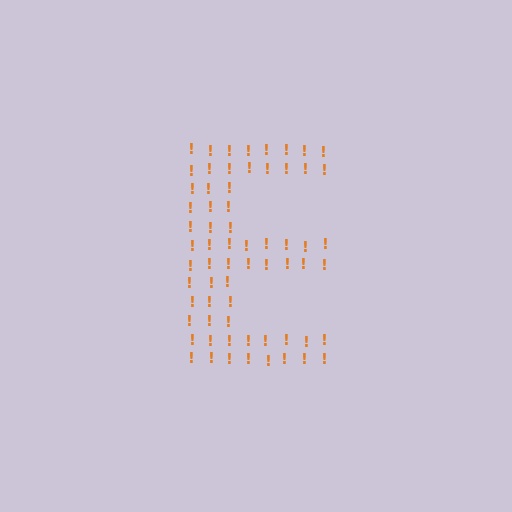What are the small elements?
The small elements are exclamation marks.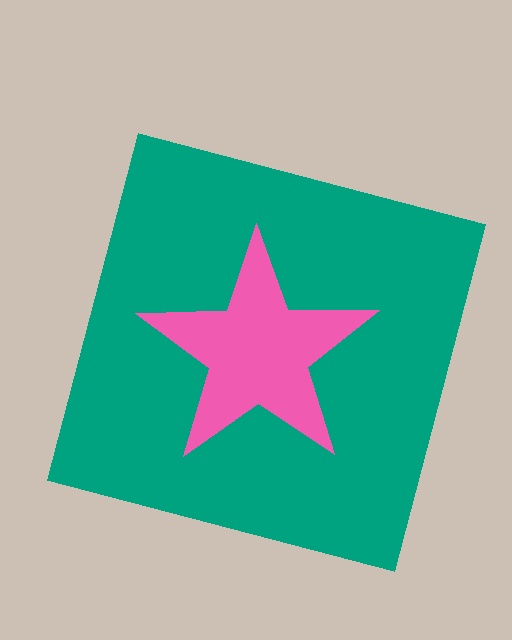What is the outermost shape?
The teal square.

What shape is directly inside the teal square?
The pink star.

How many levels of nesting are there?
2.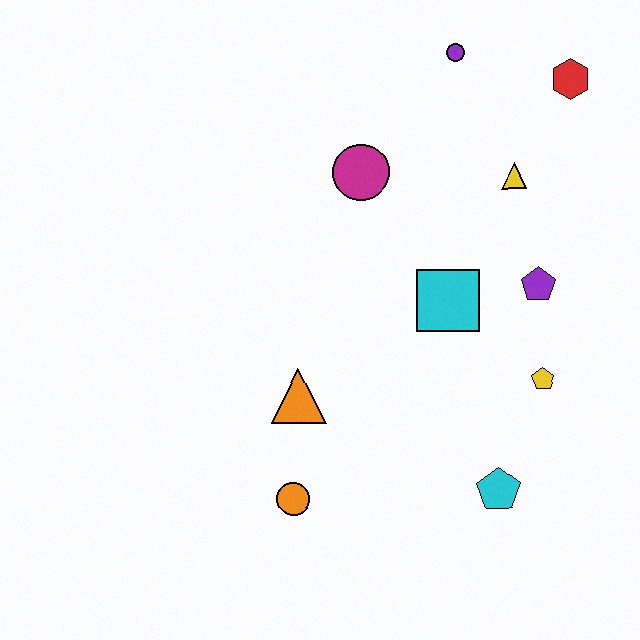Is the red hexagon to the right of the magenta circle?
Yes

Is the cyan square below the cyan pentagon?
No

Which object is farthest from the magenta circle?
The cyan pentagon is farthest from the magenta circle.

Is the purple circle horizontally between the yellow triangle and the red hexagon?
No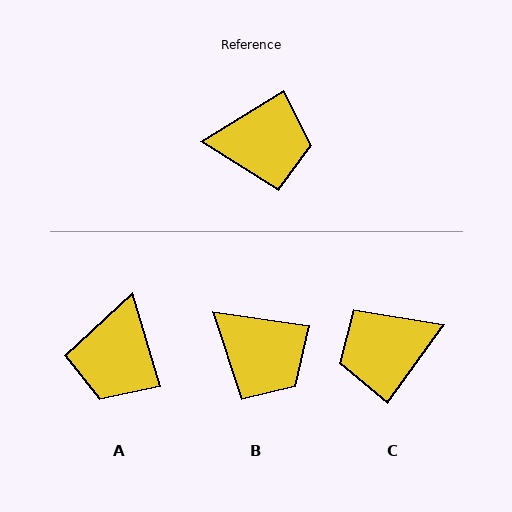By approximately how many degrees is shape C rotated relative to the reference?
Approximately 157 degrees clockwise.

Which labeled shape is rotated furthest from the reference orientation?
C, about 157 degrees away.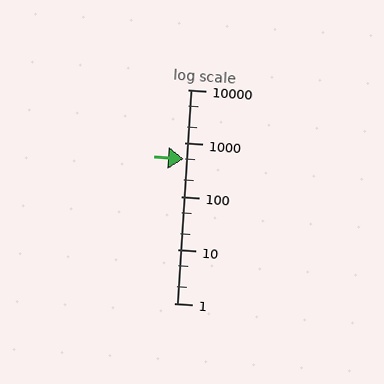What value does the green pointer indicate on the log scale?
The pointer indicates approximately 500.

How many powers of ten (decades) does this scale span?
The scale spans 4 decades, from 1 to 10000.